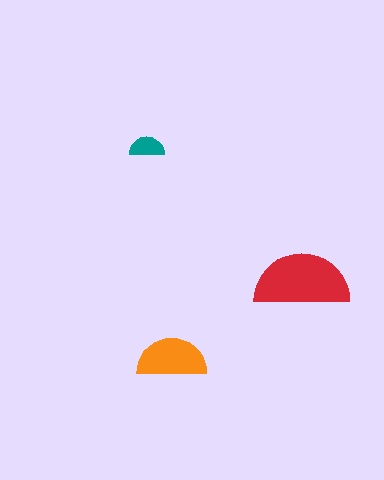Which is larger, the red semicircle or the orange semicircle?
The red one.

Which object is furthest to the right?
The red semicircle is rightmost.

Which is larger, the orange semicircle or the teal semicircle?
The orange one.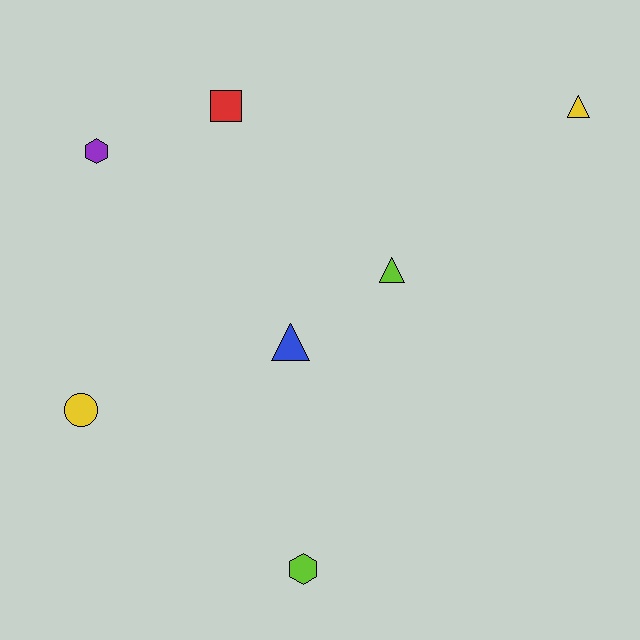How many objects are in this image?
There are 7 objects.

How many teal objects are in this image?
There are no teal objects.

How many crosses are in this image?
There are no crosses.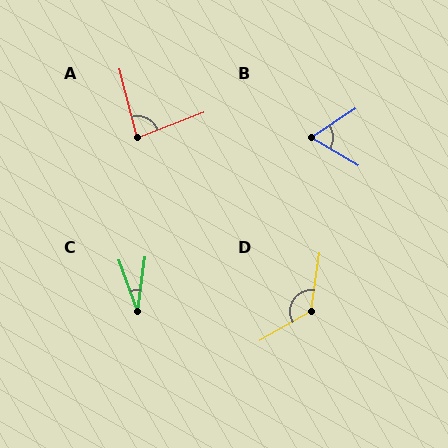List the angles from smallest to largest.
C (27°), B (64°), A (83°), D (128°).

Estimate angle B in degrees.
Approximately 64 degrees.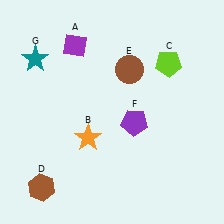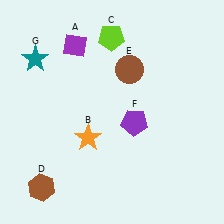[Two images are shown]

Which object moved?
The lime pentagon (C) moved left.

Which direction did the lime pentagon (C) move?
The lime pentagon (C) moved left.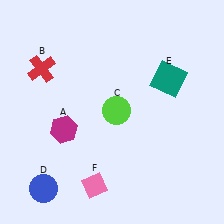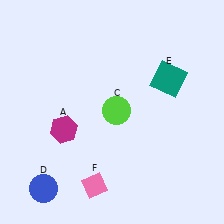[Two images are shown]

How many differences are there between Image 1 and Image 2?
There is 1 difference between the two images.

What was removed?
The red cross (B) was removed in Image 2.